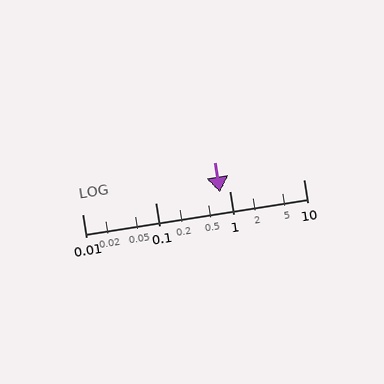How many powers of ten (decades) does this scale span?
The scale spans 3 decades, from 0.01 to 10.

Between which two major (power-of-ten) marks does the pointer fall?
The pointer is between 0.1 and 1.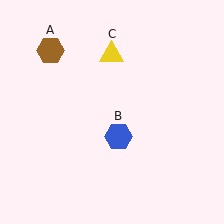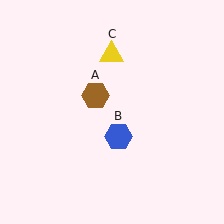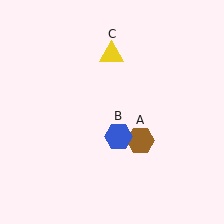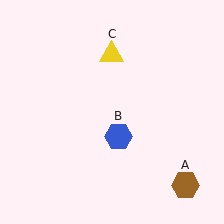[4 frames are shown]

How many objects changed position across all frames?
1 object changed position: brown hexagon (object A).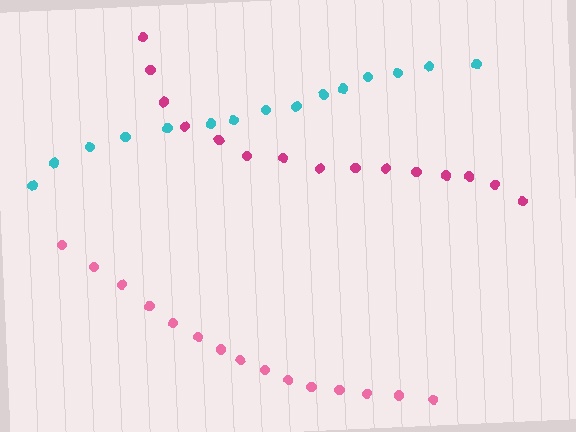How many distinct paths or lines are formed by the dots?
There are 3 distinct paths.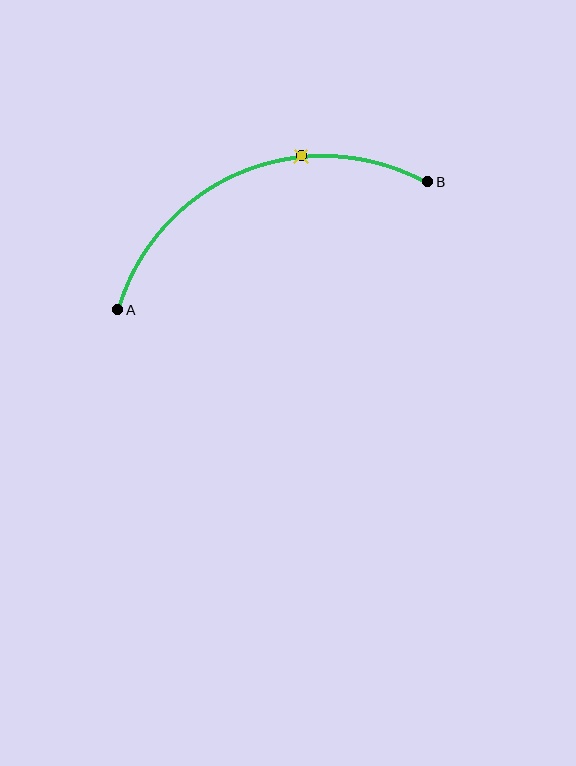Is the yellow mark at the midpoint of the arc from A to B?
No. The yellow mark lies on the arc but is closer to endpoint B. The arc midpoint would be at the point on the curve equidistant along the arc from both A and B.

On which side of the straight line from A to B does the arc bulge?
The arc bulges above the straight line connecting A and B.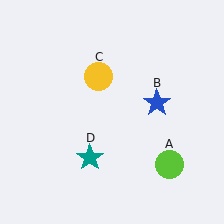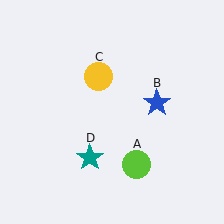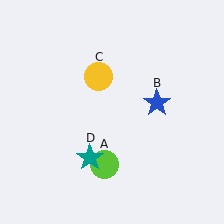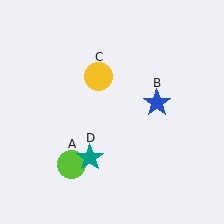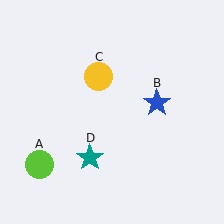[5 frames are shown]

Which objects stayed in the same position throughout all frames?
Blue star (object B) and yellow circle (object C) and teal star (object D) remained stationary.